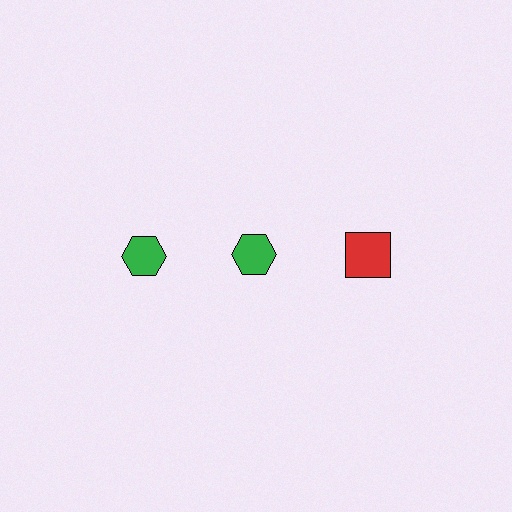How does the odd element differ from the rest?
It differs in both color (red instead of green) and shape (square instead of hexagon).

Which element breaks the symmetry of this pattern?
The red square in the top row, center column breaks the symmetry. All other shapes are green hexagons.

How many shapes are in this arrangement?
There are 3 shapes arranged in a grid pattern.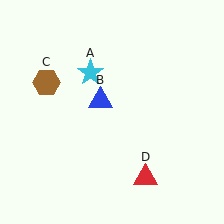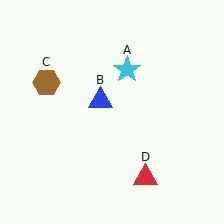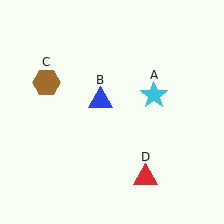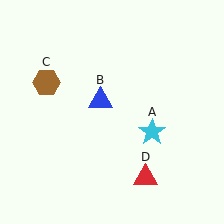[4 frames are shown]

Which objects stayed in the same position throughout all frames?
Blue triangle (object B) and brown hexagon (object C) and red triangle (object D) remained stationary.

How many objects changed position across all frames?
1 object changed position: cyan star (object A).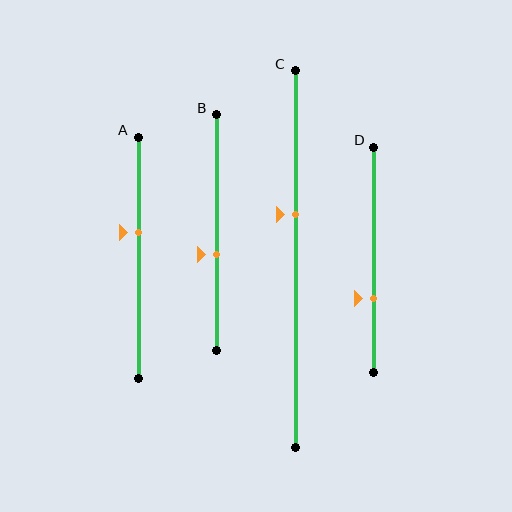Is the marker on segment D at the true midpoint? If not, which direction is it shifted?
No, the marker on segment D is shifted downward by about 17% of the segment length.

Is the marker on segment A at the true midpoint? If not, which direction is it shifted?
No, the marker on segment A is shifted upward by about 11% of the segment length.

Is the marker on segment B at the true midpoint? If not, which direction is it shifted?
No, the marker on segment B is shifted downward by about 9% of the segment length.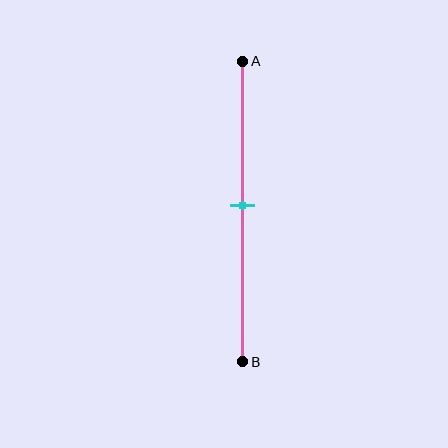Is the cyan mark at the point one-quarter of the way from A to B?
No, the mark is at about 50% from A, not at the 25% one-quarter point.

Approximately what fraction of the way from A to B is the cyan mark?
The cyan mark is approximately 50% of the way from A to B.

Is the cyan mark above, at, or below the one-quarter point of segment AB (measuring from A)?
The cyan mark is below the one-quarter point of segment AB.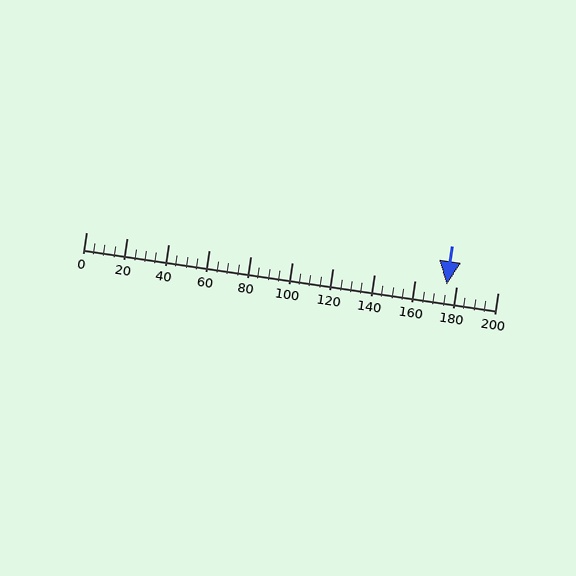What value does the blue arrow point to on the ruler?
The blue arrow points to approximately 175.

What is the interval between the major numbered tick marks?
The major tick marks are spaced 20 units apart.